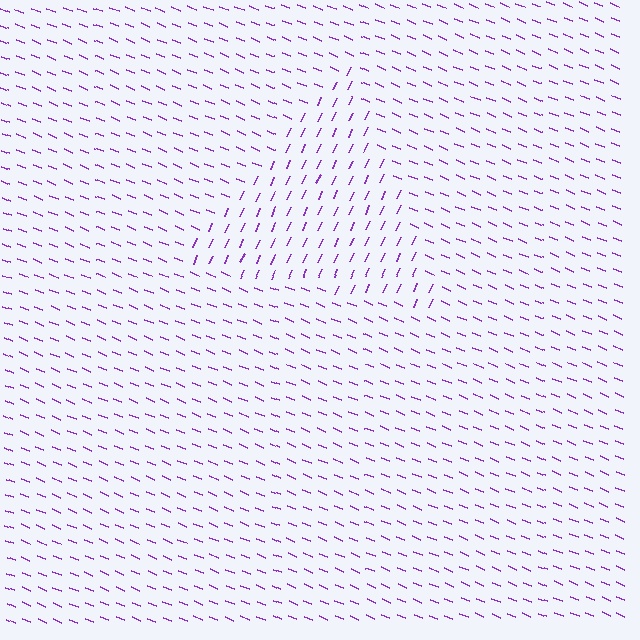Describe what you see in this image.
The image is filled with small purple line segments. A triangle region in the image has lines oriented differently from the surrounding lines, creating a visible texture boundary.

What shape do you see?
I see a triangle.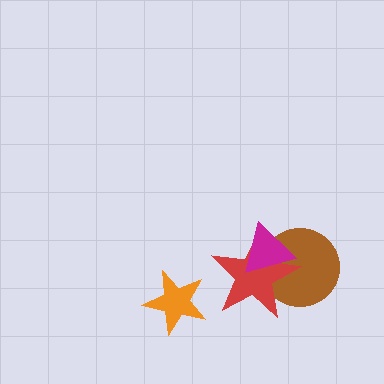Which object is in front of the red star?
The magenta triangle is in front of the red star.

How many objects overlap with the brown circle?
2 objects overlap with the brown circle.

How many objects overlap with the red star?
2 objects overlap with the red star.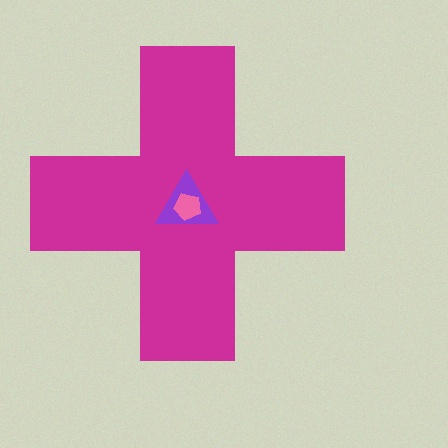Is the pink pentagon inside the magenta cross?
Yes.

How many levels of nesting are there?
3.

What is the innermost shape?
The pink pentagon.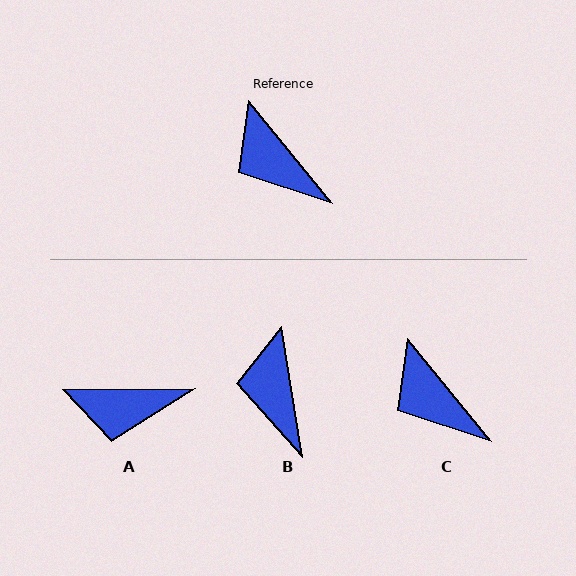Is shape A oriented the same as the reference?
No, it is off by about 51 degrees.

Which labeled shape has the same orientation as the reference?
C.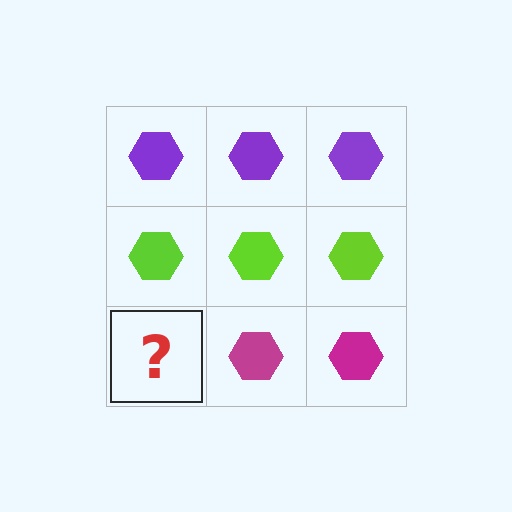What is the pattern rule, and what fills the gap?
The rule is that each row has a consistent color. The gap should be filled with a magenta hexagon.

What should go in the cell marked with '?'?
The missing cell should contain a magenta hexagon.